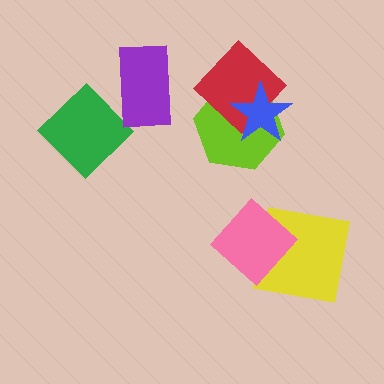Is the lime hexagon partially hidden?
Yes, it is partially covered by another shape.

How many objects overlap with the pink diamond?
1 object overlaps with the pink diamond.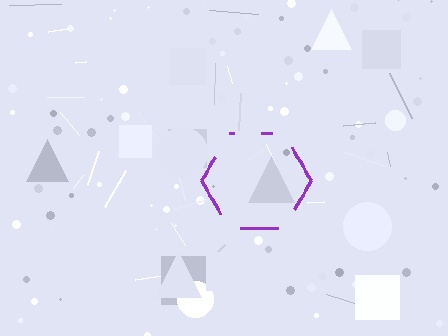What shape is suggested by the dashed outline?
The dashed outline suggests a hexagon.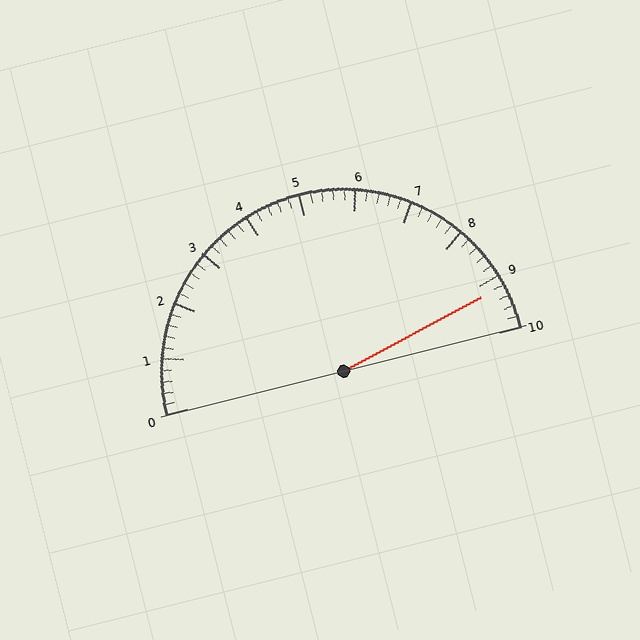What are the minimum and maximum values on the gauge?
The gauge ranges from 0 to 10.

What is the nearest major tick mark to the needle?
The nearest major tick mark is 9.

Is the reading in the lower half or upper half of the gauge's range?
The reading is in the upper half of the range (0 to 10).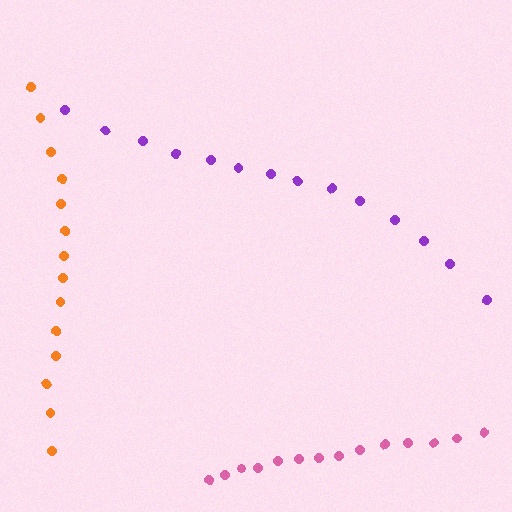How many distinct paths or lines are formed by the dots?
There are 3 distinct paths.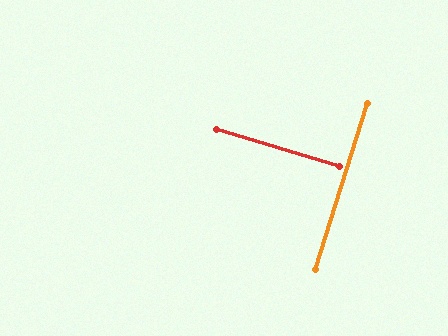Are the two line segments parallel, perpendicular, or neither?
Perpendicular — they meet at approximately 89°.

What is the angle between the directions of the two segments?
Approximately 89 degrees.